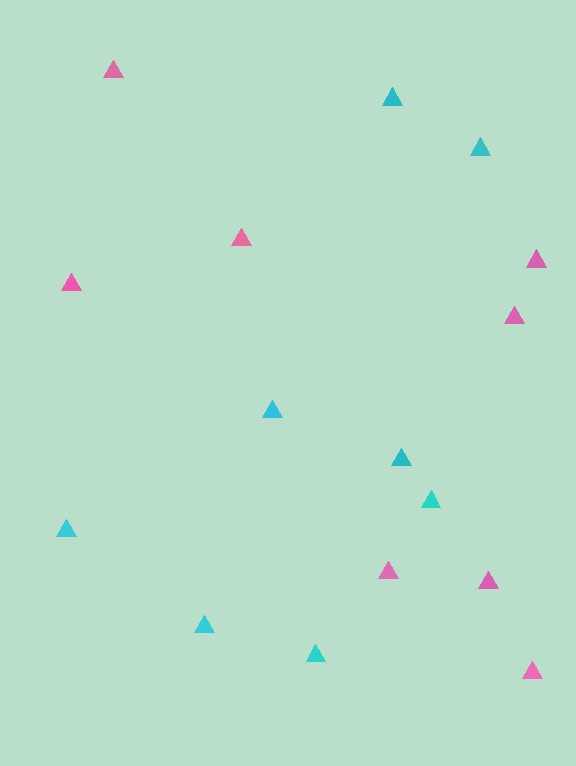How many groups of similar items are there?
There are 2 groups: one group of pink triangles (8) and one group of cyan triangles (8).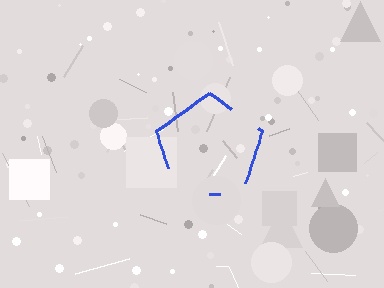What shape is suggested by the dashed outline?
The dashed outline suggests a pentagon.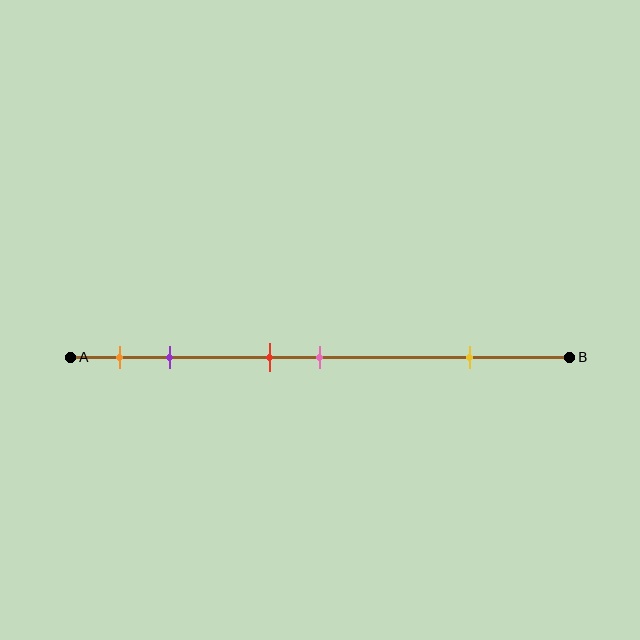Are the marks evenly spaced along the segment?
No, the marks are not evenly spaced.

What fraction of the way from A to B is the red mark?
The red mark is approximately 40% (0.4) of the way from A to B.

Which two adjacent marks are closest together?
The red and pink marks are the closest adjacent pair.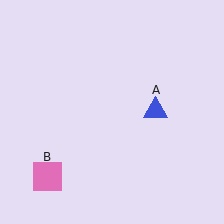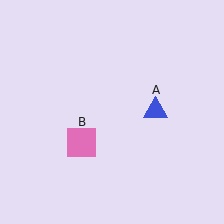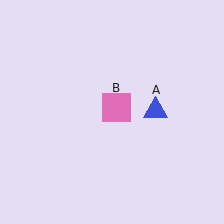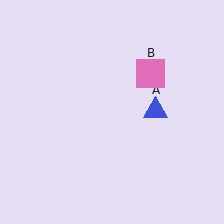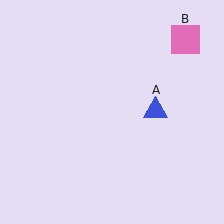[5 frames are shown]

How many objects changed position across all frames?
1 object changed position: pink square (object B).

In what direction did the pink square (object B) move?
The pink square (object B) moved up and to the right.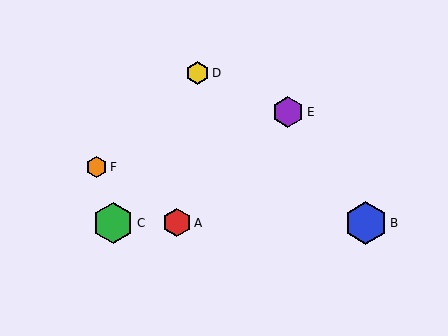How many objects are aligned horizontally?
3 objects (A, B, C) are aligned horizontally.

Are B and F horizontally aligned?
No, B is at y≈223 and F is at y≈167.